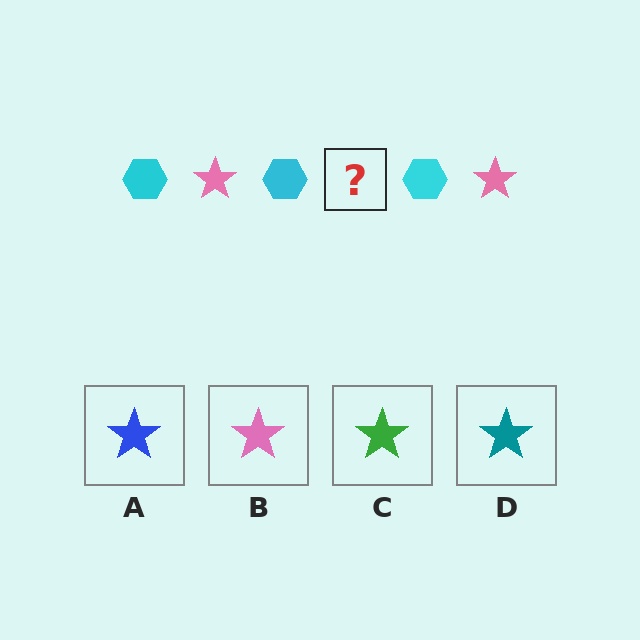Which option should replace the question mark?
Option B.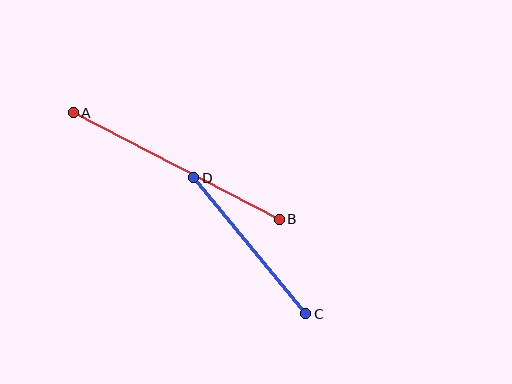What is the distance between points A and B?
The distance is approximately 232 pixels.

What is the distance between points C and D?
The distance is approximately 176 pixels.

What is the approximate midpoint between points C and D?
The midpoint is at approximately (250, 246) pixels.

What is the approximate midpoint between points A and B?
The midpoint is at approximately (176, 166) pixels.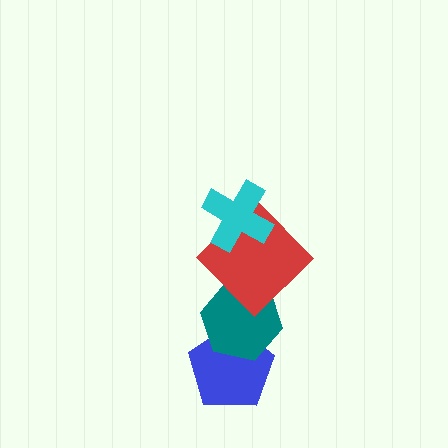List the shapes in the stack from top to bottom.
From top to bottom: the cyan cross, the red diamond, the teal hexagon, the blue pentagon.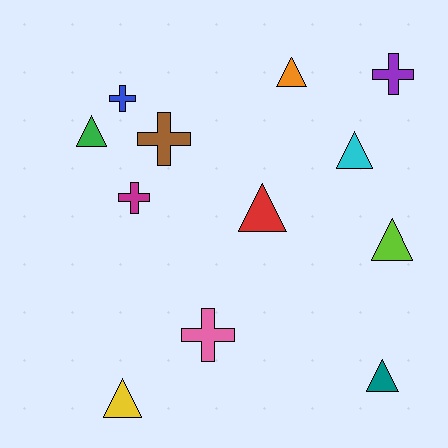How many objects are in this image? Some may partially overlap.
There are 12 objects.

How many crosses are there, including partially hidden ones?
There are 5 crosses.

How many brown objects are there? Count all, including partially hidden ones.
There is 1 brown object.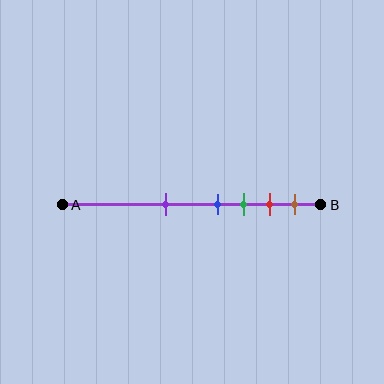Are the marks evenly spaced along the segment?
No, the marks are not evenly spaced.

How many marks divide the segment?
There are 5 marks dividing the segment.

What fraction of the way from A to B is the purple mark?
The purple mark is approximately 40% (0.4) of the way from A to B.